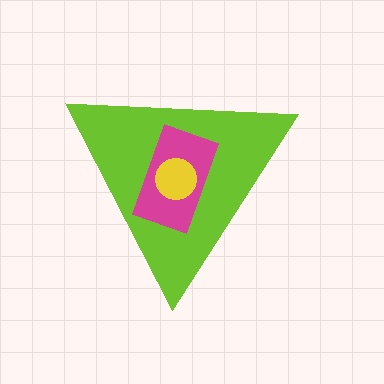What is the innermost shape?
The yellow circle.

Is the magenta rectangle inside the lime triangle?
Yes.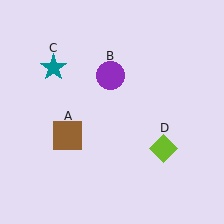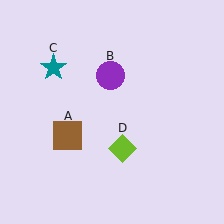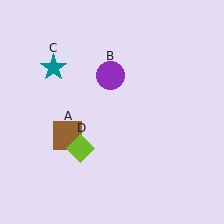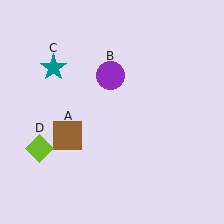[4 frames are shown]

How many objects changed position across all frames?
1 object changed position: lime diamond (object D).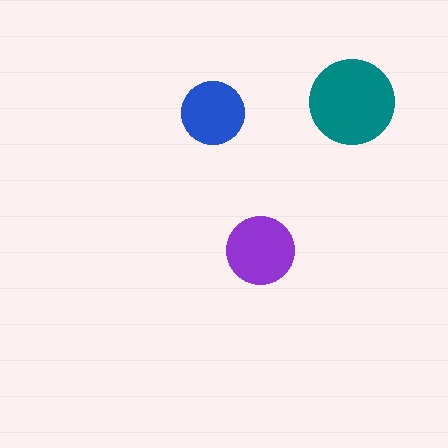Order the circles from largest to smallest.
the teal one, the purple one, the blue one.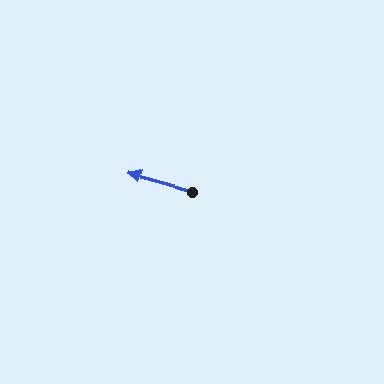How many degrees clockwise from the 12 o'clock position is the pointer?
Approximately 286 degrees.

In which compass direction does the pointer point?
West.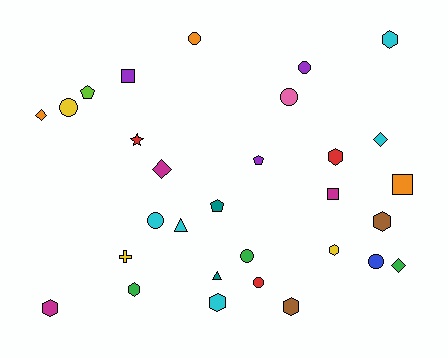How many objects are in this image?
There are 30 objects.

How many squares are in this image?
There are 3 squares.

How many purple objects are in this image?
There are 3 purple objects.